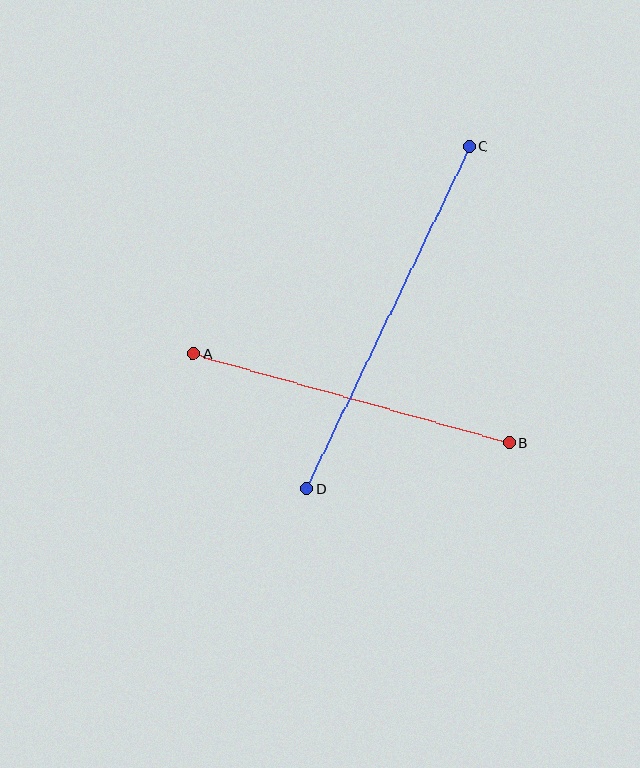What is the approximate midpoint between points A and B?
The midpoint is at approximately (351, 398) pixels.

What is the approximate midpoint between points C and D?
The midpoint is at approximately (388, 318) pixels.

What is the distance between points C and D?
The distance is approximately 379 pixels.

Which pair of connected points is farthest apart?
Points C and D are farthest apart.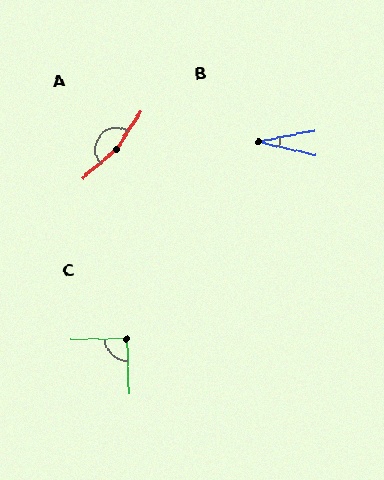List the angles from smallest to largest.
B (24°), C (91°), A (164°).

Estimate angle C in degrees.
Approximately 91 degrees.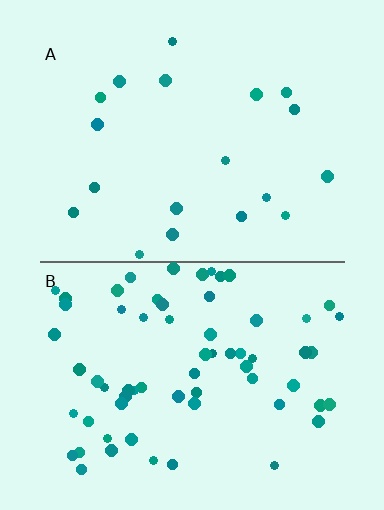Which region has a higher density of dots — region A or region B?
B (the bottom).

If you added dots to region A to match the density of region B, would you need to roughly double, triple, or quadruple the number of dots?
Approximately triple.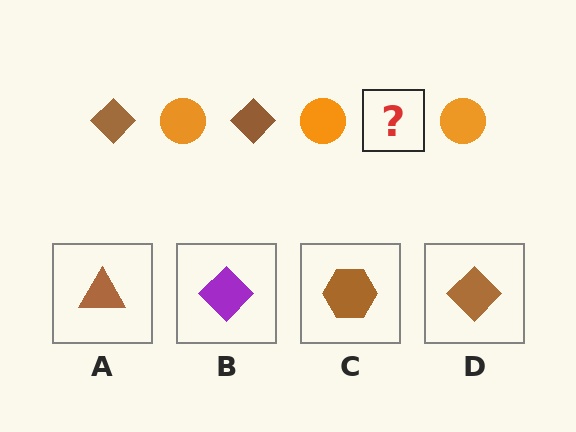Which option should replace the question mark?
Option D.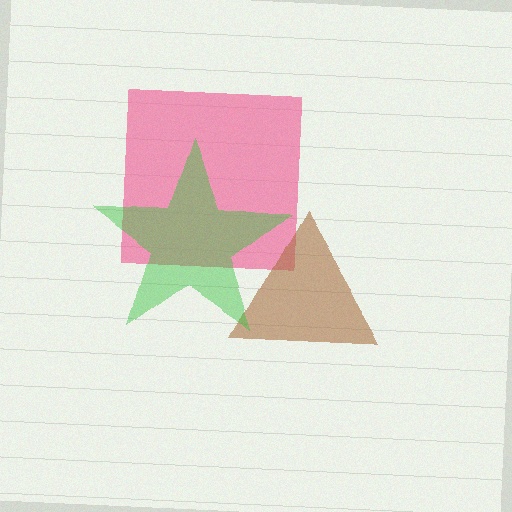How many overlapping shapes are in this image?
There are 3 overlapping shapes in the image.